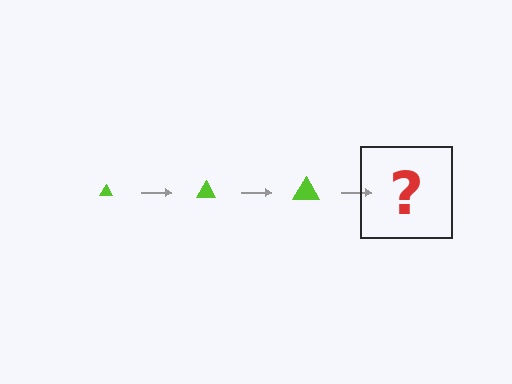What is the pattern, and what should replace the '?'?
The pattern is that the triangle gets progressively larger each step. The '?' should be a lime triangle, larger than the previous one.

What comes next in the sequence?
The next element should be a lime triangle, larger than the previous one.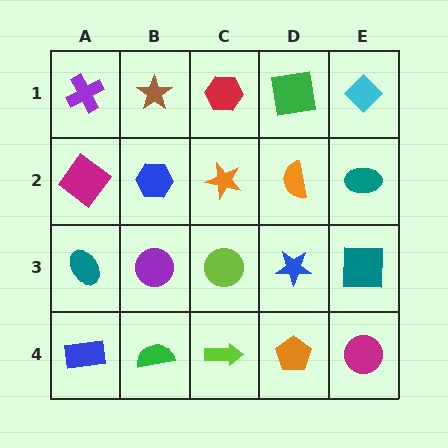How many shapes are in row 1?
5 shapes.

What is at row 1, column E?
A cyan diamond.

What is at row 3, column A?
A teal ellipse.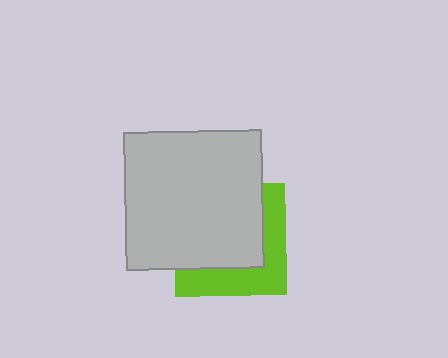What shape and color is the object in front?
The object in front is a light gray square.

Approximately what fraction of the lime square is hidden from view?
Roughly 62% of the lime square is hidden behind the light gray square.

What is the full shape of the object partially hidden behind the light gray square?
The partially hidden object is a lime square.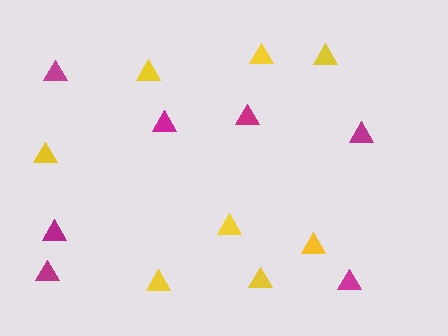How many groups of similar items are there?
There are 2 groups: one group of yellow triangles (8) and one group of magenta triangles (7).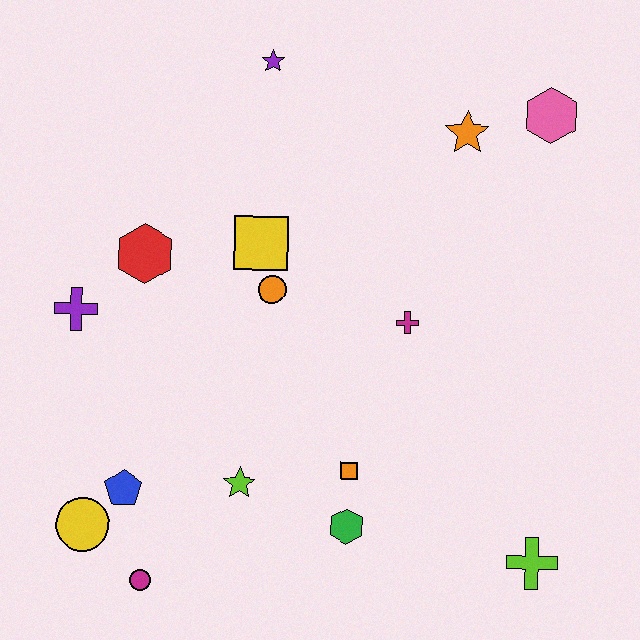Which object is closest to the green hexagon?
The orange square is closest to the green hexagon.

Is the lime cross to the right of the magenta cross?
Yes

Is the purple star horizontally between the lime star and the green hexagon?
Yes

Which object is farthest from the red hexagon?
The lime cross is farthest from the red hexagon.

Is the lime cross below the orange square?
Yes